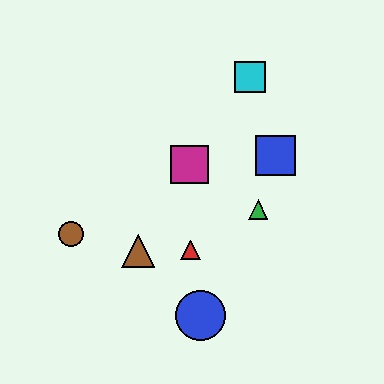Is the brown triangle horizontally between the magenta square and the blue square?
No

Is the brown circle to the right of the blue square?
No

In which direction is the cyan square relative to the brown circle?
The cyan square is to the right of the brown circle.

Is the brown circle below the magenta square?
Yes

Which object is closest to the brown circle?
The brown triangle is closest to the brown circle.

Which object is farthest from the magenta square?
The blue circle is farthest from the magenta square.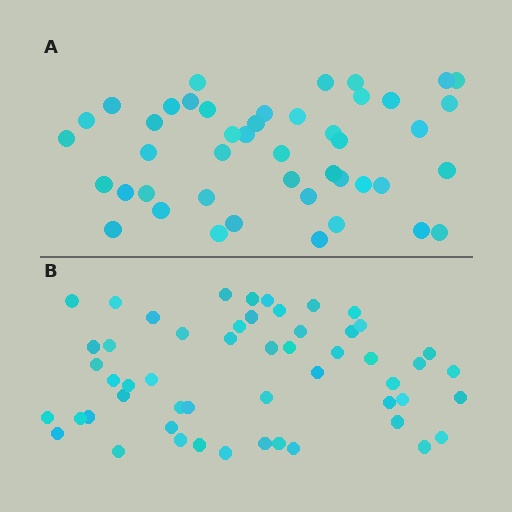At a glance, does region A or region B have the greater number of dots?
Region B (the bottom region) has more dots.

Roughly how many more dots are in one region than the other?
Region B has roughly 8 or so more dots than region A.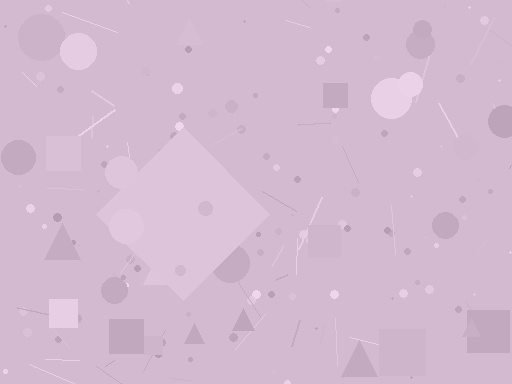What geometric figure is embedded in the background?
A diamond is embedded in the background.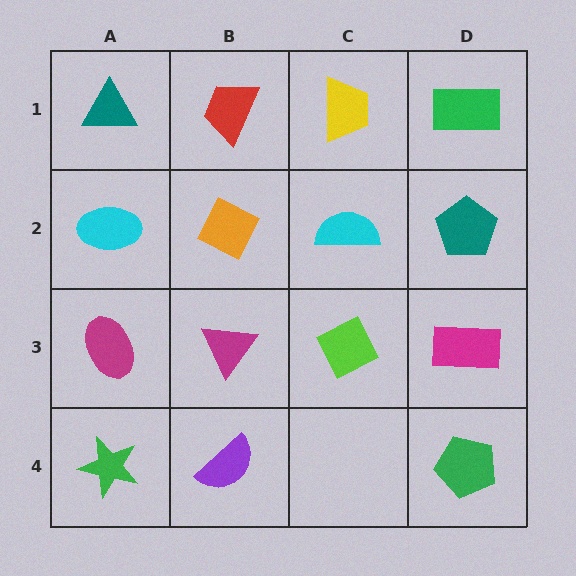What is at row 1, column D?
A green rectangle.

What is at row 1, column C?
A yellow trapezoid.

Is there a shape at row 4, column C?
No, that cell is empty.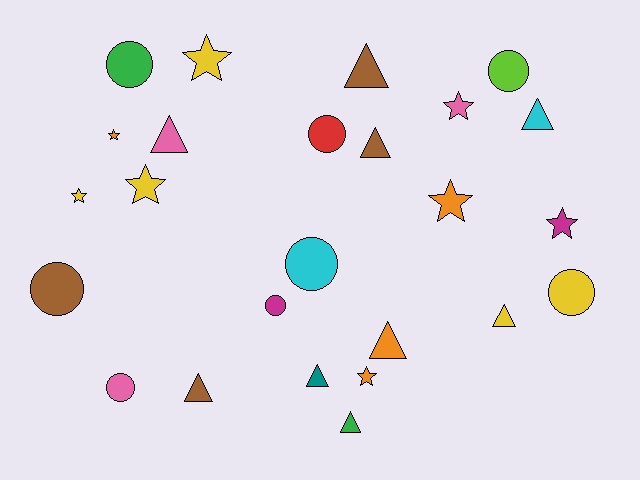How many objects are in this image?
There are 25 objects.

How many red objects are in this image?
There is 1 red object.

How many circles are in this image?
There are 8 circles.